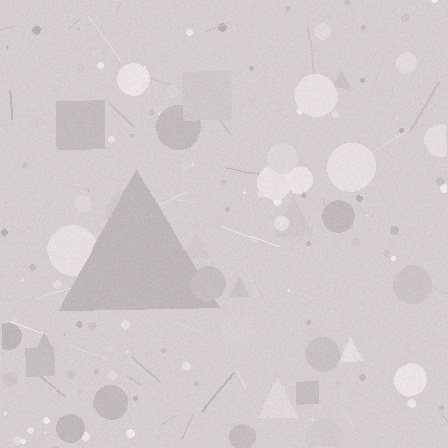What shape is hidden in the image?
A triangle is hidden in the image.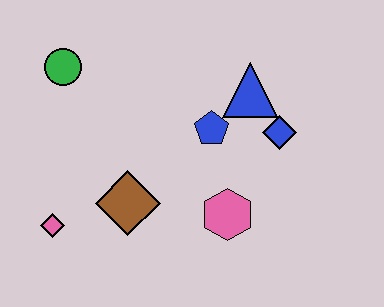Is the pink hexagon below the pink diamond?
No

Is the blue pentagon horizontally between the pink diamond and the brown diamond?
No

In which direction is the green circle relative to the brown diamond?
The green circle is above the brown diamond.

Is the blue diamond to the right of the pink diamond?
Yes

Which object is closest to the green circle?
The brown diamond is closest to the green circle.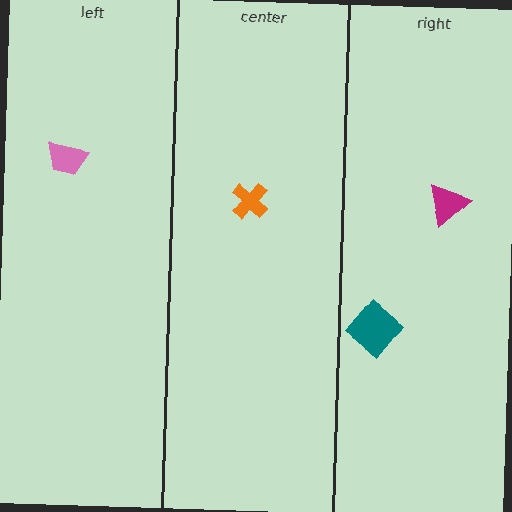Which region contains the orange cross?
The center region.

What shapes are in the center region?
The orange cross.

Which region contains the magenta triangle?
The right region.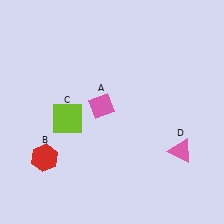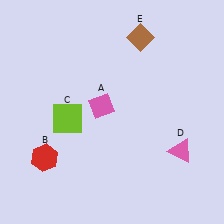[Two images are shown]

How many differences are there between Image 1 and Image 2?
There is 1 difference between the two images.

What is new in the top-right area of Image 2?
A brown diamond (E) was added in the top-right area of Image 2.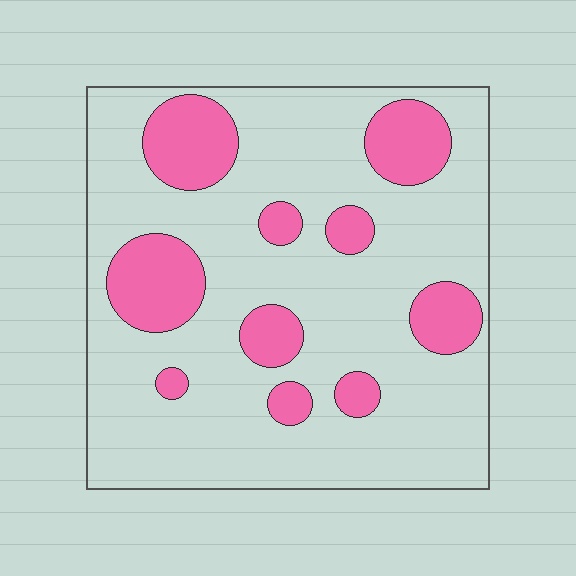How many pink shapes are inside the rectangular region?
10.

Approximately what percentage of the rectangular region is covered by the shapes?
Approximately 20%.